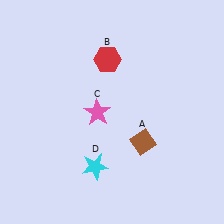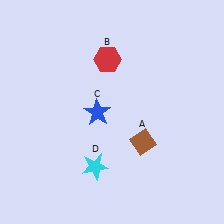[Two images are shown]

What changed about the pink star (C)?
In Image 1, C is pink. In Image 2, it changed to blue.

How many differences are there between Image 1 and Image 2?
There is 1 difference between the two images.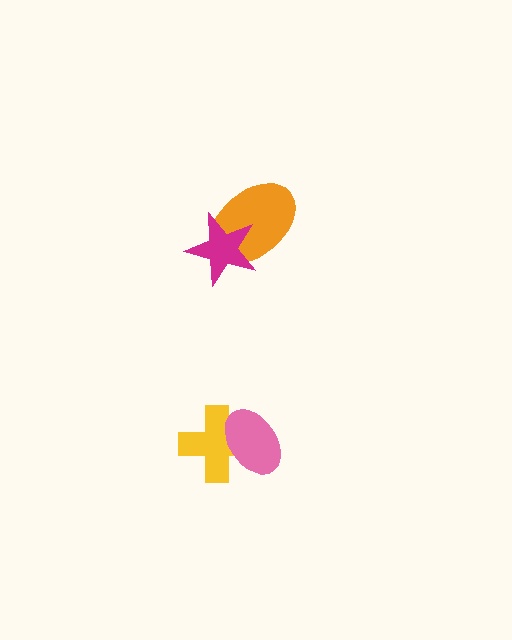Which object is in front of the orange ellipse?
The magenta star is in front of the orange ellipse.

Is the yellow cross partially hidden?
Yes, it is partially covered by another shape.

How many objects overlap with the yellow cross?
1 object overlaps with the yellow cross.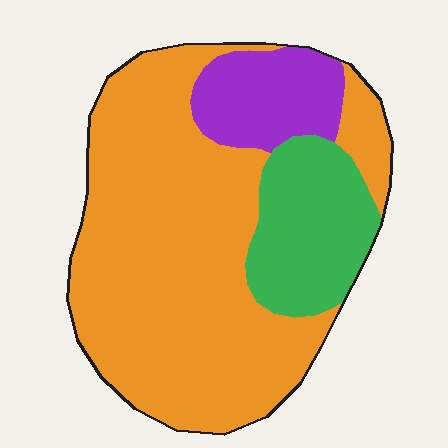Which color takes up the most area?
Orange, at roughly 70%.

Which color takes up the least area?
Purple, at roughly 15%.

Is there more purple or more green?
Green.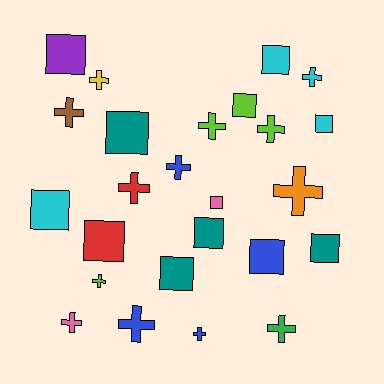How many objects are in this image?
There are 25 objects.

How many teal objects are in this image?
There are 4 teal objects.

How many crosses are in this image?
There are 13 crosses.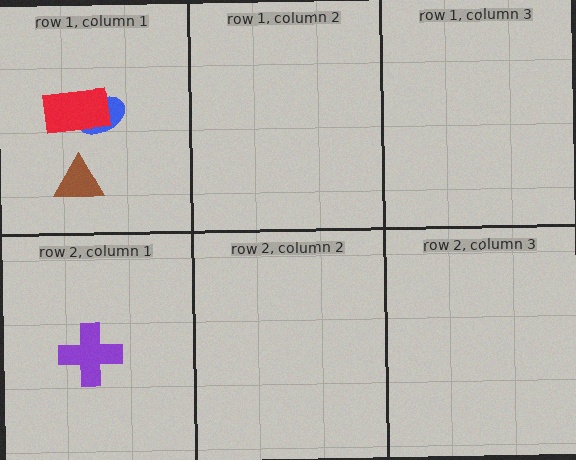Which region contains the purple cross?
The row 2, column 1 region.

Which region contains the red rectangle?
The row 1, column 1 region.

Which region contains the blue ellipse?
The row 1, column 1 region.